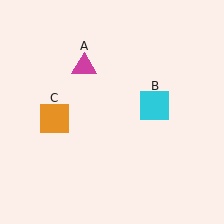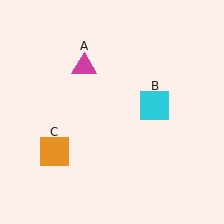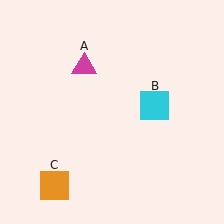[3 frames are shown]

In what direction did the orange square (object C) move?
The orange square (object C) moved down.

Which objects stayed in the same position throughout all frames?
Magenta triangle (object A) and cyan square (object B) remained stationary.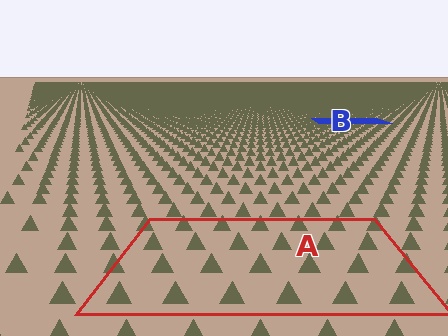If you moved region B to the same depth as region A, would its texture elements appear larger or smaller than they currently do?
They would appear larger. At a closer depth, the same texture elements are projected at a bigger on-screen size.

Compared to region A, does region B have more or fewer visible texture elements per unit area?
Region B has more texture elements per unit area — they are packed more densely because it is farther away.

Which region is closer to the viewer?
Region A is closer. The texture elements there are larger and more spread out.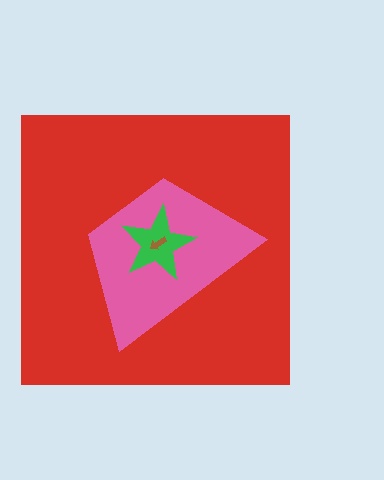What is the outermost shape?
The red square.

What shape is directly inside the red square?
The pink trapezoid.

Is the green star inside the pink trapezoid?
Yes.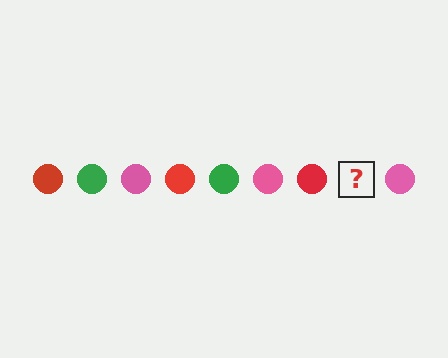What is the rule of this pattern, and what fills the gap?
The rule is that the pattern cycles through red, green, pink circles. The gap should be filled with a green circle.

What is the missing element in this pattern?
The missing element is a green circle.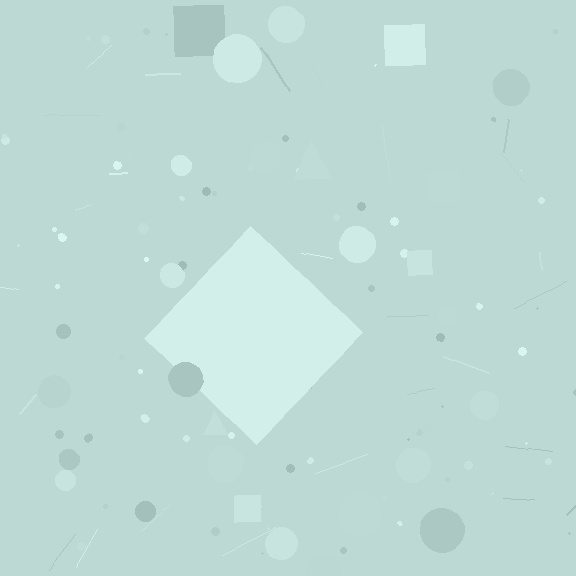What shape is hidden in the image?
A diamond is hidden in the image.